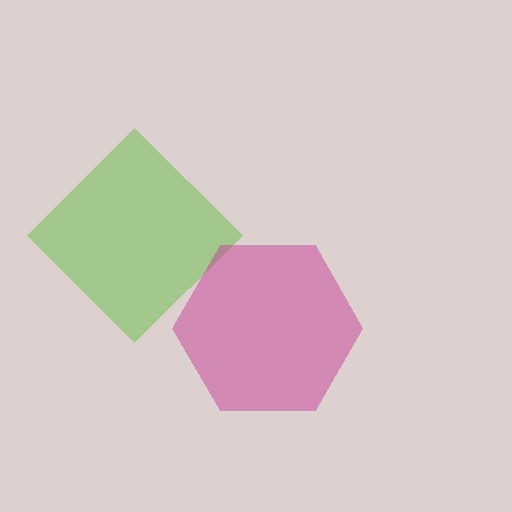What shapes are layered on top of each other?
The layered shapes are: a lime diamond, a magenta hexagon.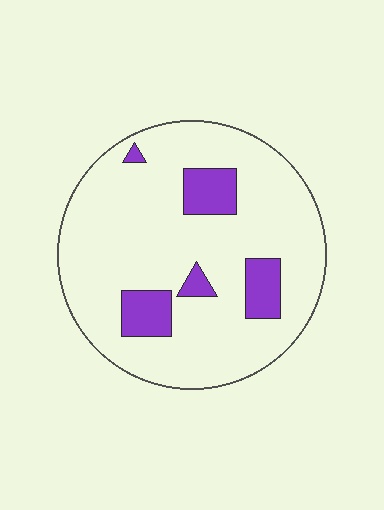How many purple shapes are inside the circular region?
5.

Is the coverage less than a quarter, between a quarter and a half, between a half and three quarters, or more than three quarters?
Less than a quarter.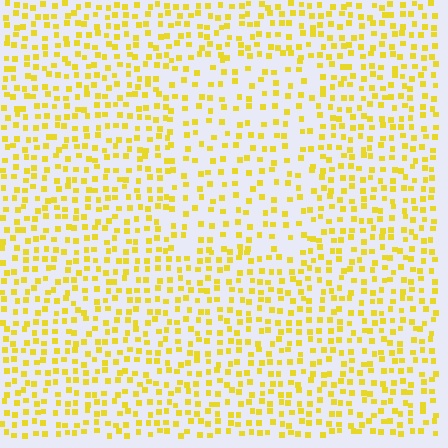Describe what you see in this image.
The image contains small yellow elements arranged at two different densities. A rectangle-shaped region is visible where the elements are less densely packed than the surrounding area.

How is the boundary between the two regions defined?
The boundary is defined by a change in element density (approximately 1.6x ratio). All elements are the same color, size, and shape.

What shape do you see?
I see a rectangle.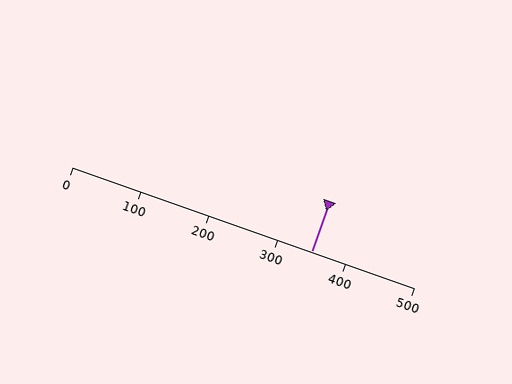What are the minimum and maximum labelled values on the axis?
The axis runs from 0 to 500.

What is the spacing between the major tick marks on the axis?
The major ticks are spaced 100 apart.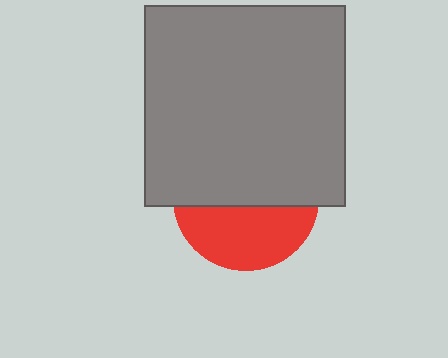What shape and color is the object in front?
The object in front is a gray square.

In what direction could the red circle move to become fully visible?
The red circle could move down. That would shift it out from behind the gray square entirely.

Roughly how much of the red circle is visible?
A small part of it is visible (roughly 42%).